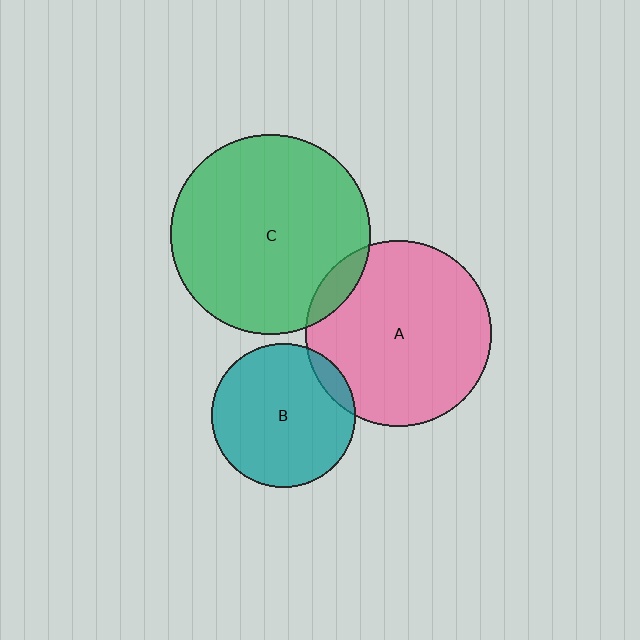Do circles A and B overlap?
Yes.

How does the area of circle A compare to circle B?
Approximately 1.7 times.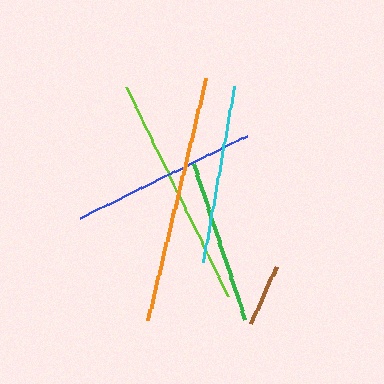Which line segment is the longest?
The orange line is the longest at approximately 248 pixels.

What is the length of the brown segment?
The brown segment is approximately 63 pixels long.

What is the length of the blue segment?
The blue segment is approximately 186 pixels long.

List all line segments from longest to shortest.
From longest to shortest: orange, lime, blue, cyan, green, brown.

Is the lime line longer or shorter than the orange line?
The orange line is longer than the lime line.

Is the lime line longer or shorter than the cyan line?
The lime line is longer than the cyan line.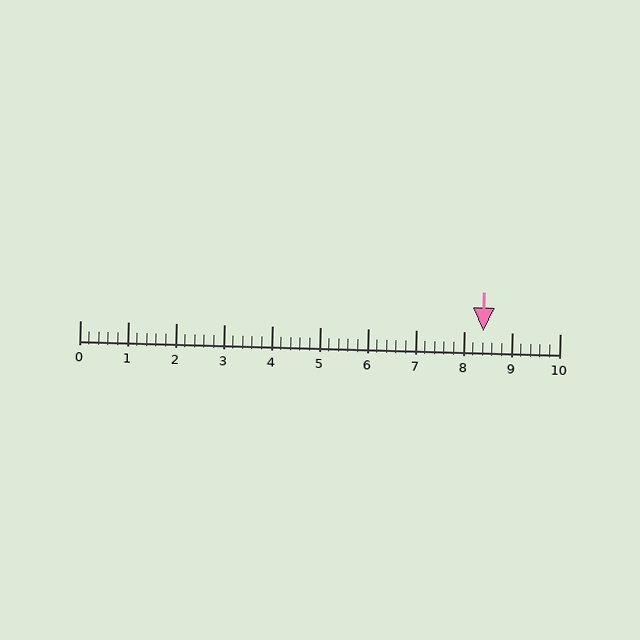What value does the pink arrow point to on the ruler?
The pink arrow points to approximately 8.4.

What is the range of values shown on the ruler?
The ruler shows values from 0 to 10.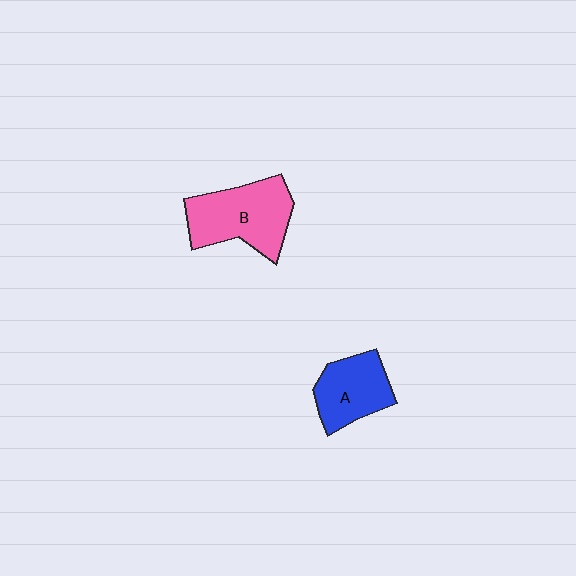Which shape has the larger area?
Shape B (pink).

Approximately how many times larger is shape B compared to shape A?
Approximately 1.4 times.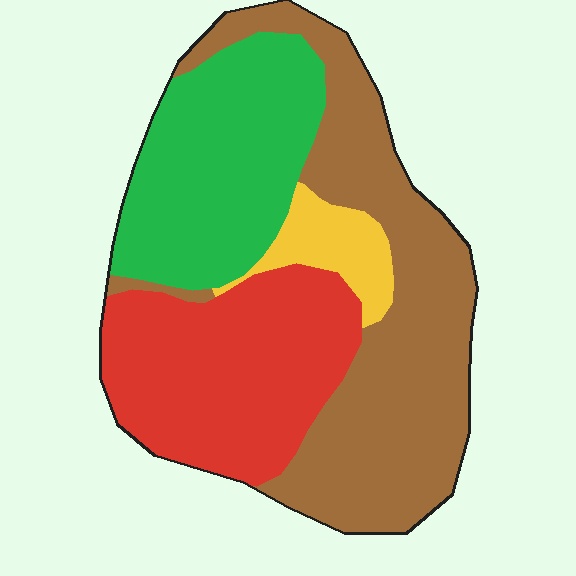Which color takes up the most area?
Brown, at roughly 40%.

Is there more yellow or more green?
Green.